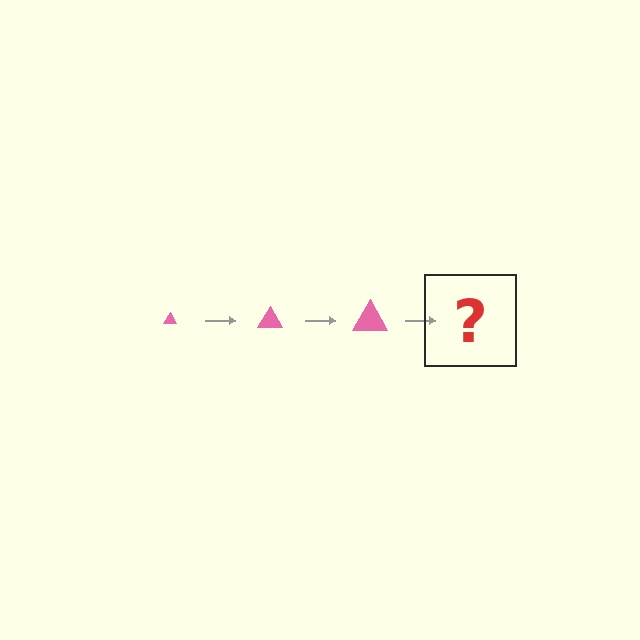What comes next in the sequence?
The next element should be a pink triangle, larger than the previous one.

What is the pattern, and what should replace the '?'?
The pattern is that the triangle gets progressively larger each step. The '?' should be a pink triangle, larger than the previous one.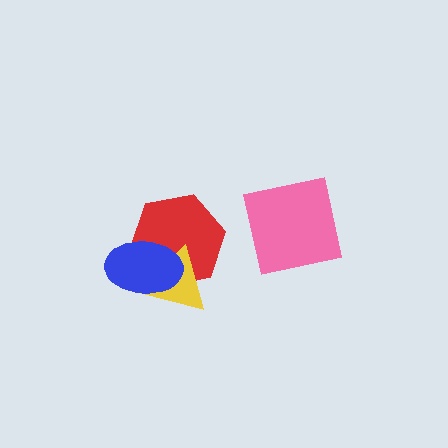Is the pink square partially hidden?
No, no other shape covers it.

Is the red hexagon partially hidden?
Yes, it is partially covered by another shape.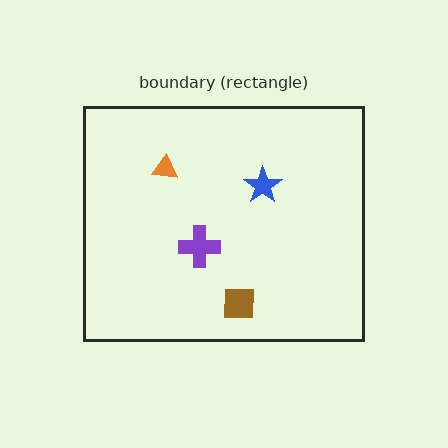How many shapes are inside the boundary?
4 inside, 0 outside.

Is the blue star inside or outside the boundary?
Inside.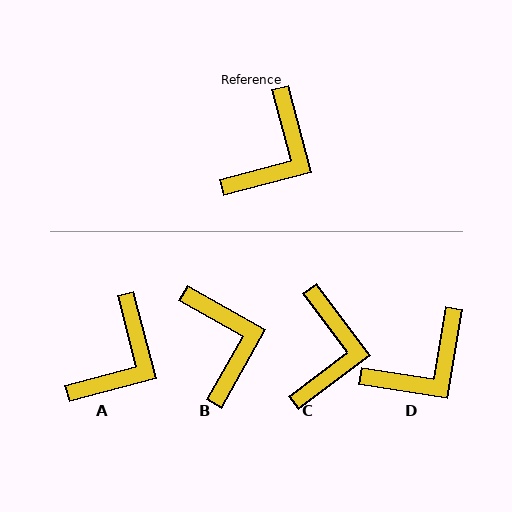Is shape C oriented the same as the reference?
No, it is off by about 22 degrees.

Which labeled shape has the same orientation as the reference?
A.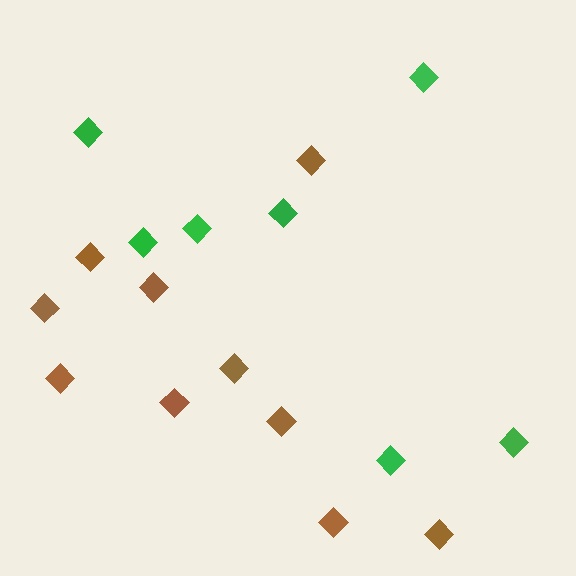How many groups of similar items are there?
There are 2 groups: one group of green diamonds (7) and one group of brown diamonds (10).